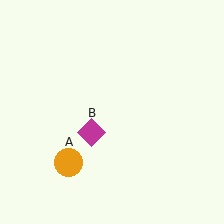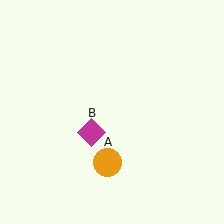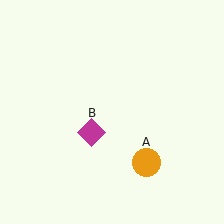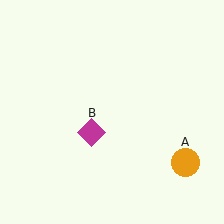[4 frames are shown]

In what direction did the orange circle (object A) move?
The orange circle (object A) moved right.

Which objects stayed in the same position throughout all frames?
Magenta diamond (object B) remained stationary.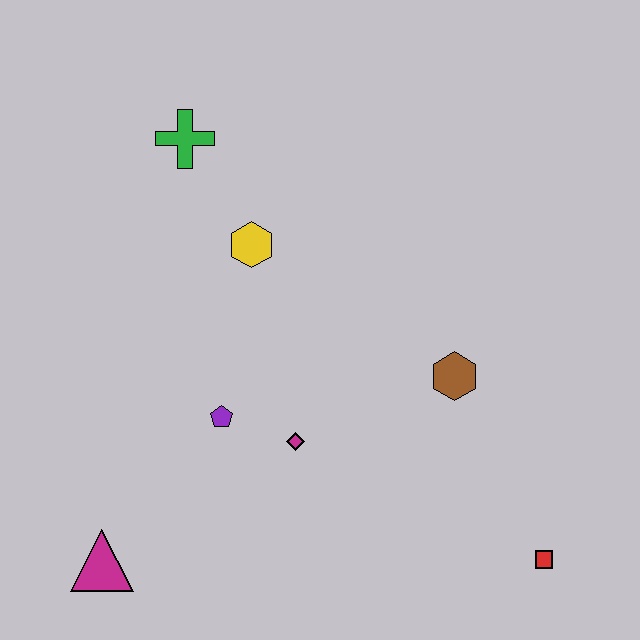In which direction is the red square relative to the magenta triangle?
The red square is to the right of the magenta triangle.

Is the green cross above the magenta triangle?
Yes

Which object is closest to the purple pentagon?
The magenta diamond is closest to the purple pentagon.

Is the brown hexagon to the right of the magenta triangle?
Yes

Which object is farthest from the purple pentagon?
The red square is farthest from the purple pentagon.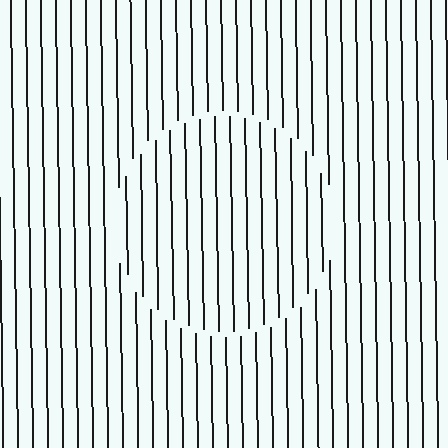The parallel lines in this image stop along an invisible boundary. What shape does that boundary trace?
An illusory circle. The interior of the shape contains the same grating, shifted by half a period — the contour is defined by the phase discontinuity where line-ends from the inner and outer gratings abut.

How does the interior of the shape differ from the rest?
The interior of the shape contains the same grating, shifted by half a period — the contour is defined by the phase discontinuity where line-ends from the inner and outer gratings abut.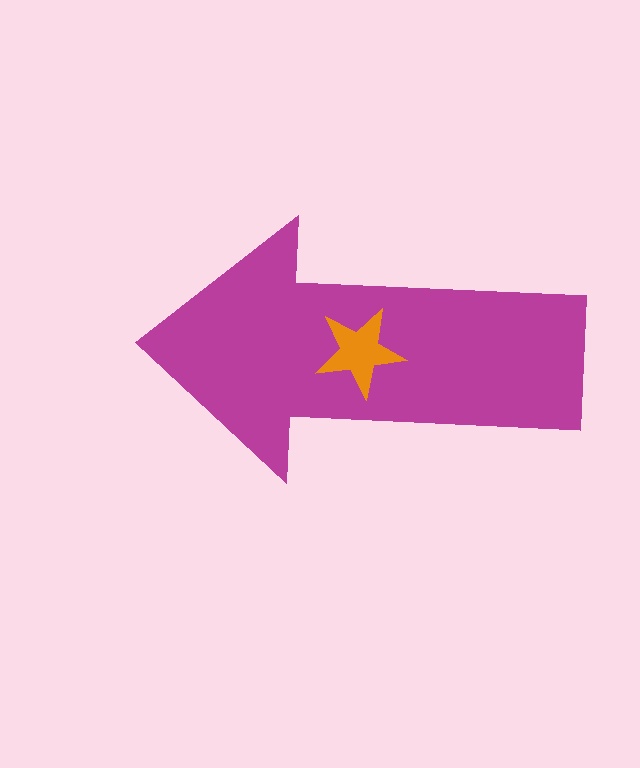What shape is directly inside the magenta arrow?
The orange star.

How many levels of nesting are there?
2.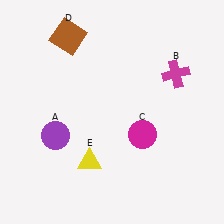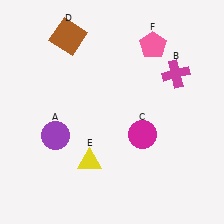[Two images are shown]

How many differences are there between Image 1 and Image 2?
There is 1 difference between the two images.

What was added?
A pink pentagon (F) was added in Image 2.